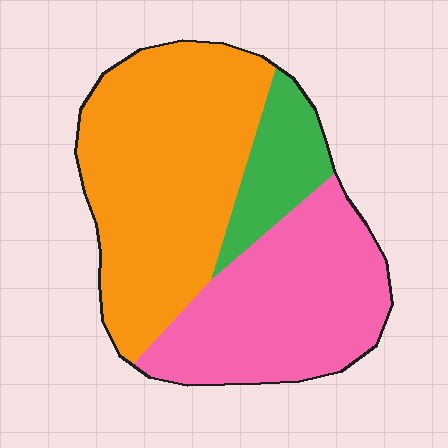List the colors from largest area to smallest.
From largest to smallest: orange, pink, green.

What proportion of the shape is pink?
Pink covers about 35% of the shape.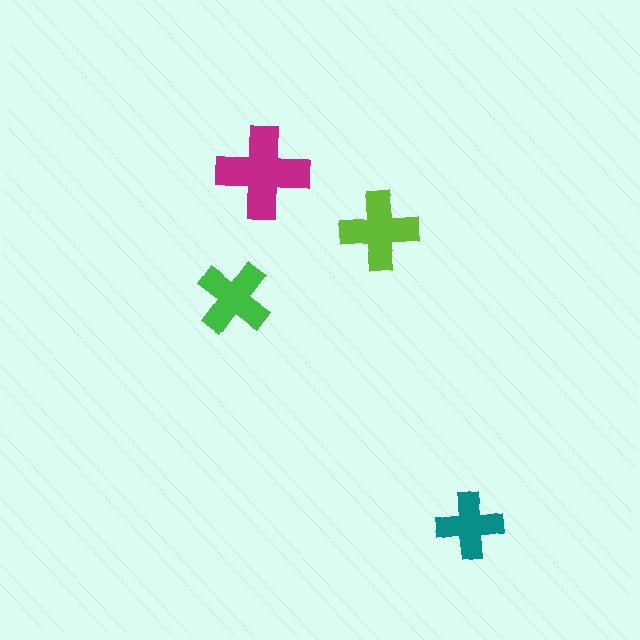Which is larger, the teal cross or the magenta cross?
The magenta one.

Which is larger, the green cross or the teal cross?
The green one.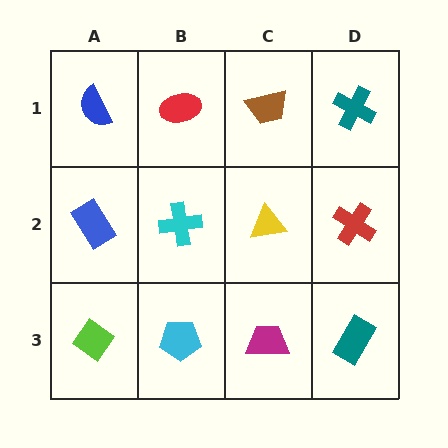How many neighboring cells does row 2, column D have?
3.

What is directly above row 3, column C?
A yellow triangle.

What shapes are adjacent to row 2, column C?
A brown trapezoid (row 1, column C), a magenta trapezoid (row 3, column C), a cyan cross (row 2, column B), a red cross (row 2, column D).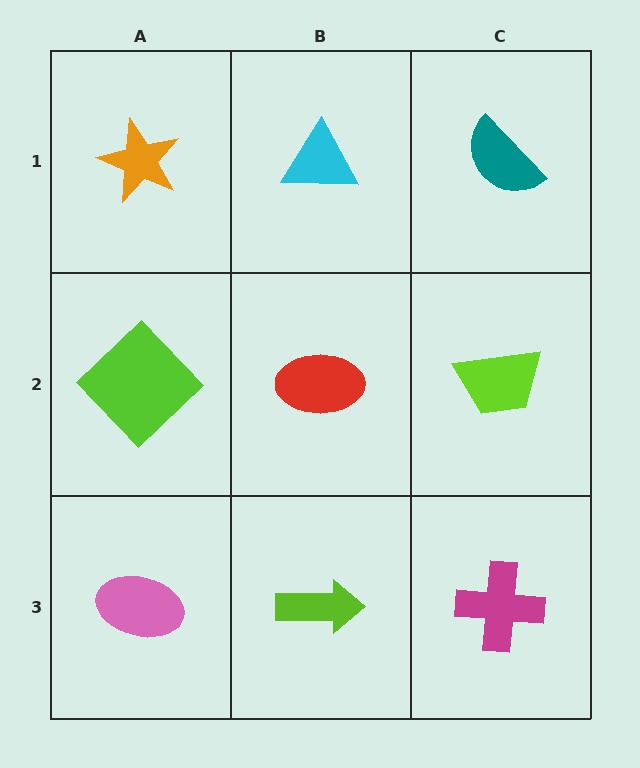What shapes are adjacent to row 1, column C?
A lime trapezoid (row 2, column C), a cyan triangle (row 1, column B).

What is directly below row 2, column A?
A pink ellipse.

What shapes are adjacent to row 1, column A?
A lime diamond (row 2, column A), a cyan triangle (row 1, column B).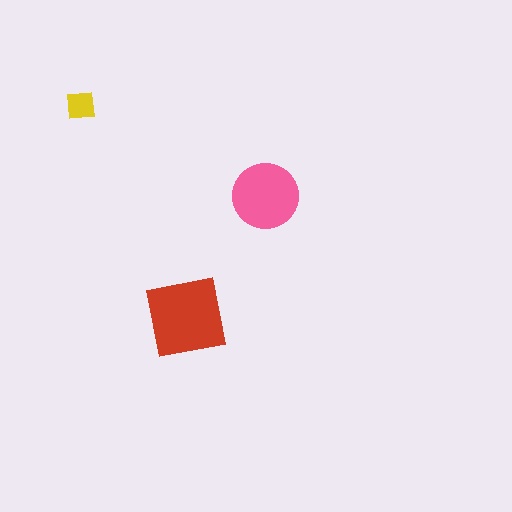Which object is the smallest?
The yellow square.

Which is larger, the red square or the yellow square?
The red square.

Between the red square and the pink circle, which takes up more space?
The red square.